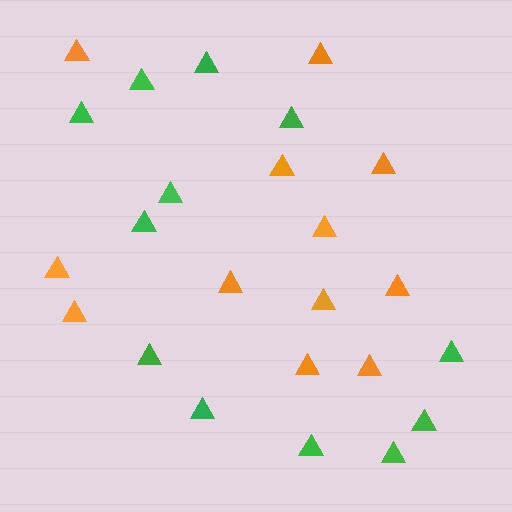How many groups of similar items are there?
There are 2 groups: one group of green triangles (12) and one group of orange triangles (12).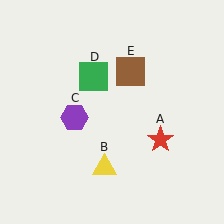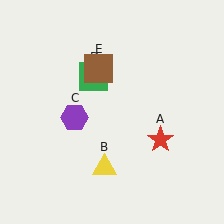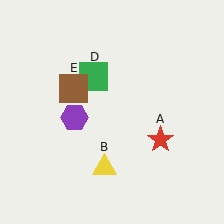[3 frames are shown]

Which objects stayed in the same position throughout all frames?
Red star (object A) and yellow triangle (object B) and purple hexagon (object C) and green square (object D) remained stationary.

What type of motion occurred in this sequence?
The brown square (object E) rotated counterclockwise around the center of the scene.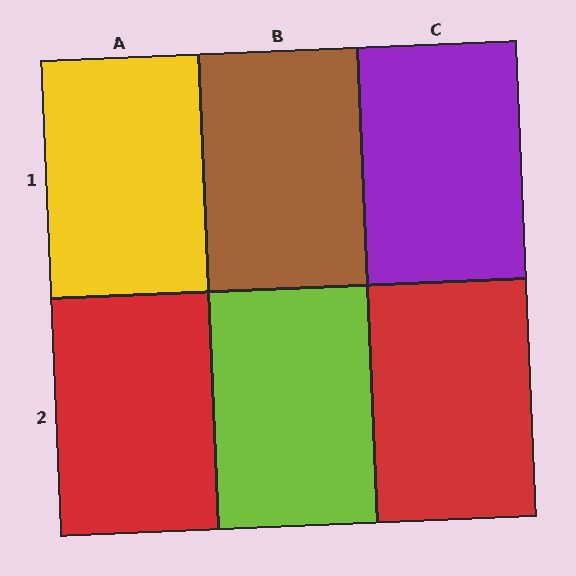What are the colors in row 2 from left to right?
Red, lime, red.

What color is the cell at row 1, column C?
Purple.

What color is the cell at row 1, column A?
Yellow.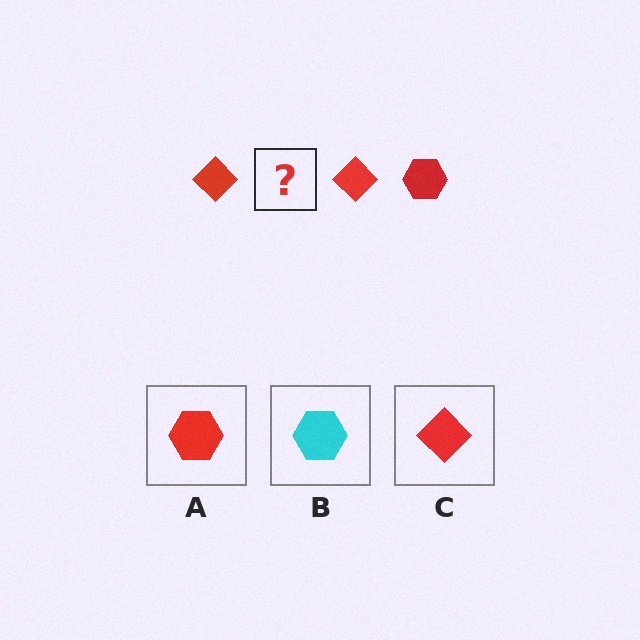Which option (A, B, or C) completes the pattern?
A.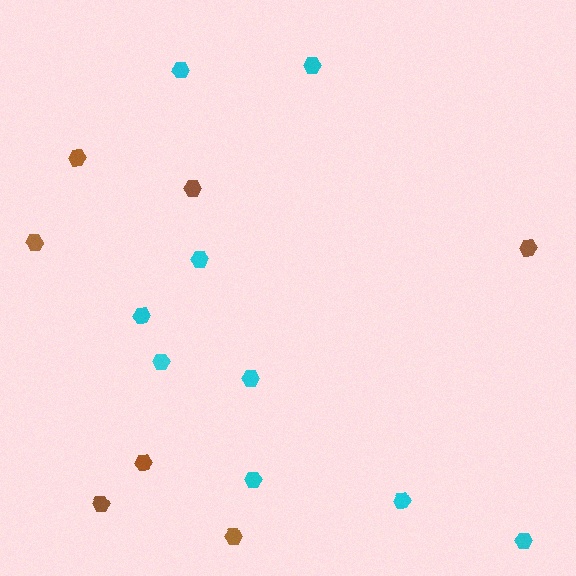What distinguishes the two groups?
There are 2 groups: one group of brown hexagons (7) and one group of cyan hexagons (9).